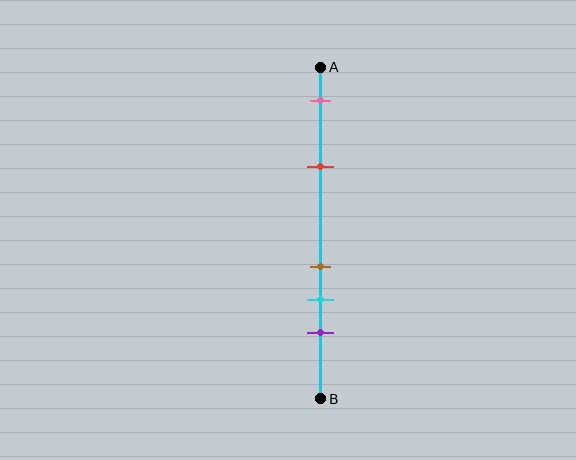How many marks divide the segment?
There are 5 marks dividing the segment.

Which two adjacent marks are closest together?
The brown and cyan marks are the closest adjacent pair.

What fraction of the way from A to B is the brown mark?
The brown mark is approximately 60% (0.6) of the way from A to B.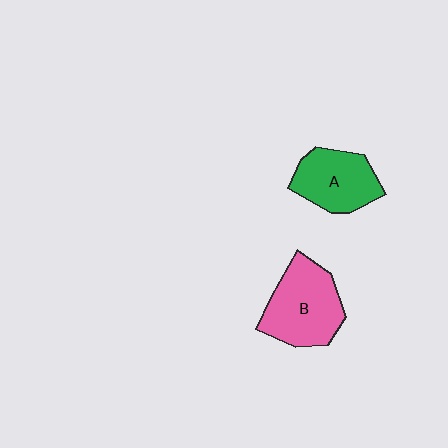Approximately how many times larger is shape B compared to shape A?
Approximately 1.2 times.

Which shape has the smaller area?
Shape A (green).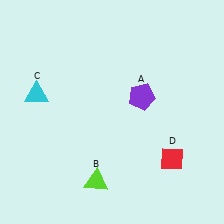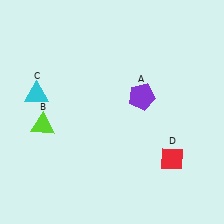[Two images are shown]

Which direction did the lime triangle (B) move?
The lime triangle (B) moved up.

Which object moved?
The lime triangle (B) moved up.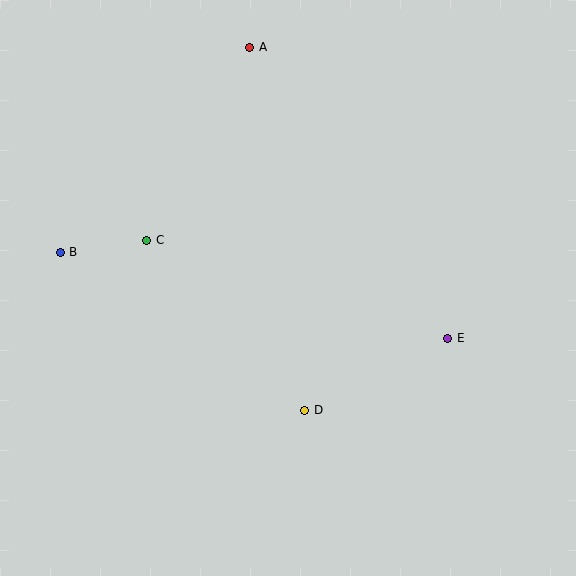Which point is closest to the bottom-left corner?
Point B is closest to the bottom-left corner.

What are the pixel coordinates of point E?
Point E is at (448, 338).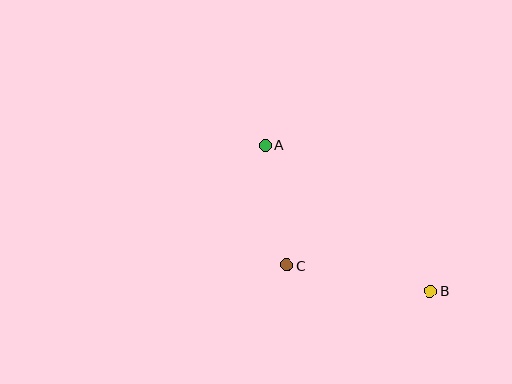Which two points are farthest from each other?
Points A and B are farthest from each other.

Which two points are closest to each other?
Points A and C are closest to each other.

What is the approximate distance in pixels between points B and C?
The distance between B and C is approximately 146 pixels.